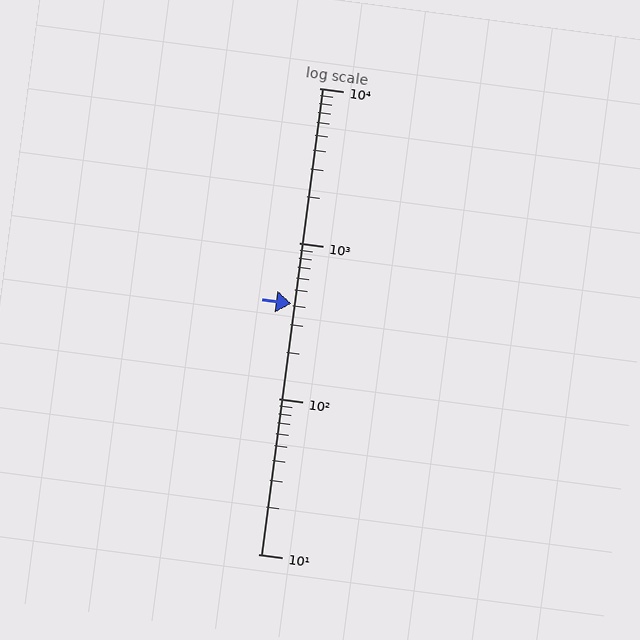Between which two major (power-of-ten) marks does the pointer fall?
The pointer is between 100 and 1000.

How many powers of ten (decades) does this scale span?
The scale spans 3 decades, from 10 to 10000.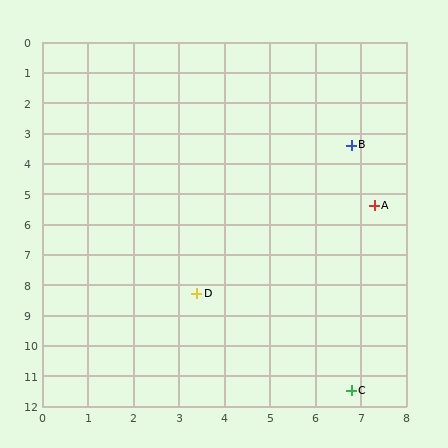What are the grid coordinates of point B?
Point B is at approximately (6.8, 3.4).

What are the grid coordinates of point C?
Point C is at approximately (6.8, 11.5).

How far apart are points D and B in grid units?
Points D and B are about 6.0 grid units apart.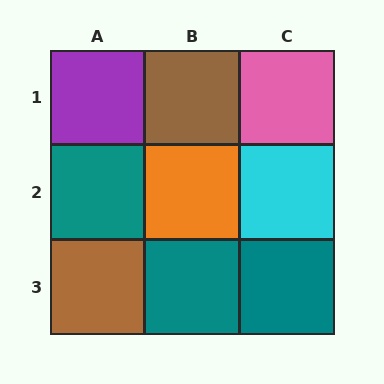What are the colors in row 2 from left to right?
Teal, orange, cyan.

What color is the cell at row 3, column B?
Teal.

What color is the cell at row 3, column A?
Brown.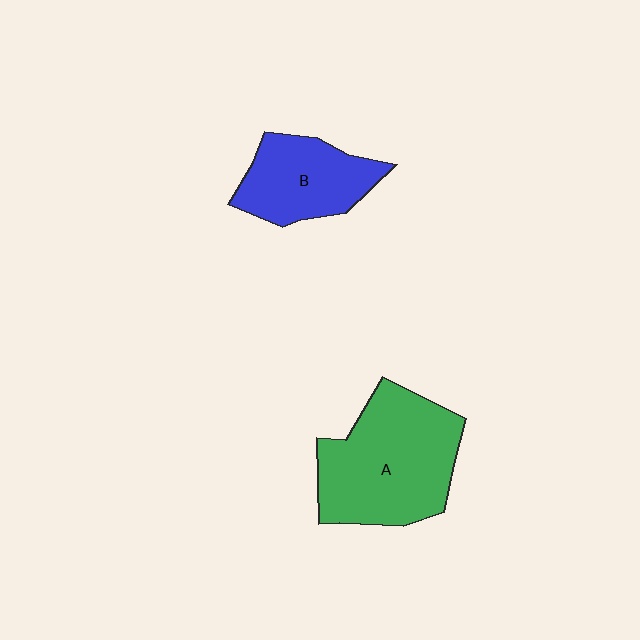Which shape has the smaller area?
Shape B (blue).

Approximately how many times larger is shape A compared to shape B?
Approximately 1.6 times.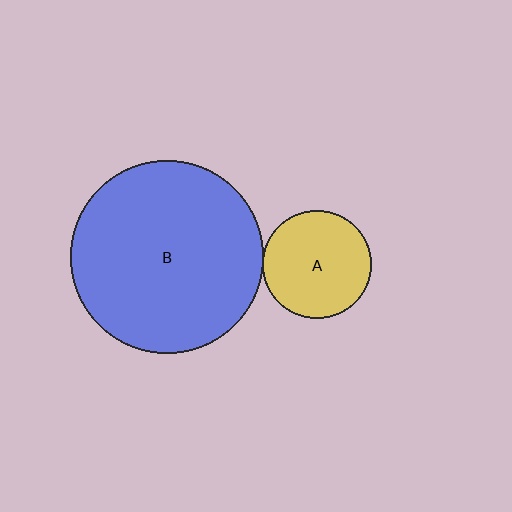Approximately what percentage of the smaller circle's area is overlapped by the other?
Approximately 5%.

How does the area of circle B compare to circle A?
Approximately 3.2 times.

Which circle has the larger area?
Circle B (blue).